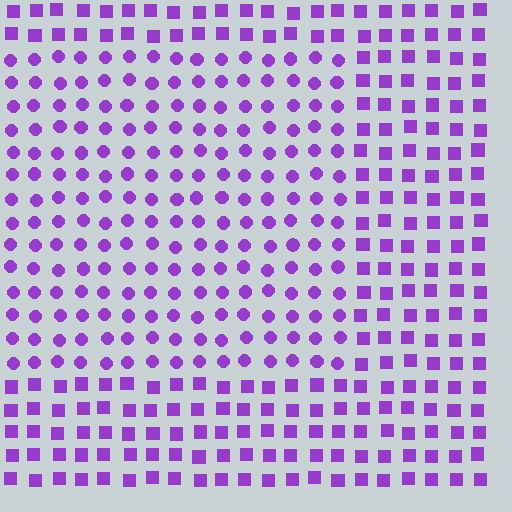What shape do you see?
I see a rectangle.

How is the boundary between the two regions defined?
The boundary is defined by a change in element shape: circles inside vs. squares outside. All elements share the same color and spacing.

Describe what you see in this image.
The image is filled with small purple elements arranged in a uniform grid. A rectangle-shaped region contains circles, while the surrounding area contains squares. The boundary is defined purely by the change in element shape.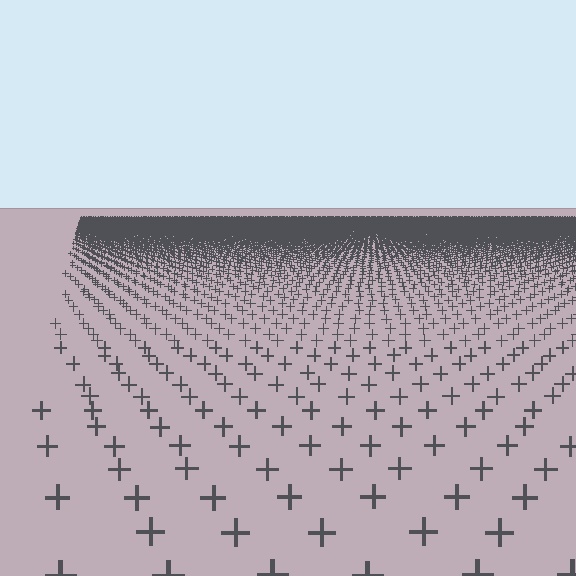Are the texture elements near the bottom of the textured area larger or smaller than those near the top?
Larger. Near the bottom, elements are closer to the viewer and appear at a bigger on-screen size.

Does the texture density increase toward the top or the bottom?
Density increases toward the top.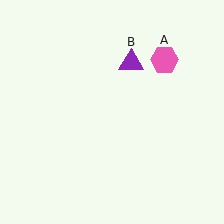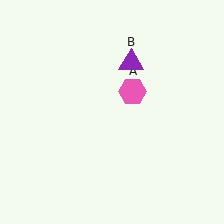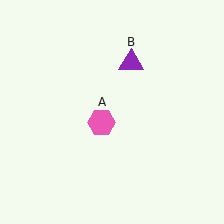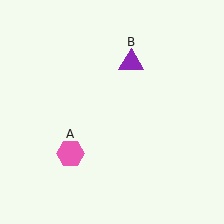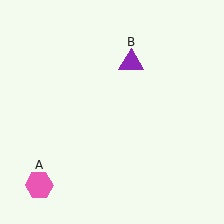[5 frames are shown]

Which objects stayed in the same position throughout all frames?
Purple triangle (object B) remained stationary.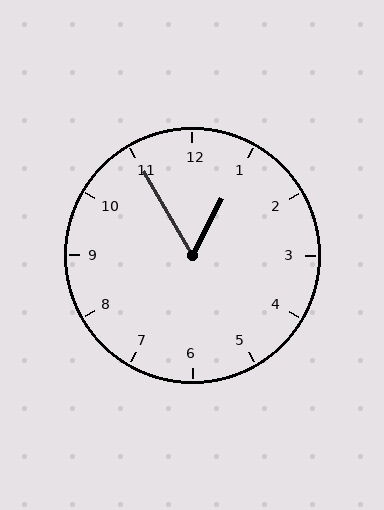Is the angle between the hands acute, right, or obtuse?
It is acute.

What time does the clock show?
12:55.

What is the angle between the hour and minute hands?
Approximately 58 degrees.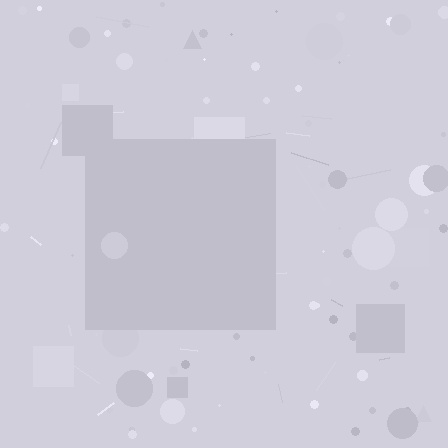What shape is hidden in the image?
A square is hidden in the image.